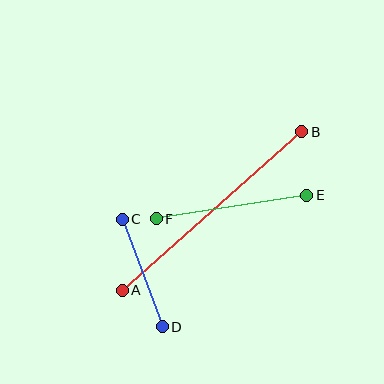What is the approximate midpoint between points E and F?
The midpoint is at approximately (232, 207) pixels.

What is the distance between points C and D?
The distance is approximately 115 pixels.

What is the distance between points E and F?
The distance is approximately 152 pixels.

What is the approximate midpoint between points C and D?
The midpoint is at approximately (142, 273) pixels.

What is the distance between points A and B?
The distance is approximately 240 pixels.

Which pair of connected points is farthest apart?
Points A and B are farthest apart.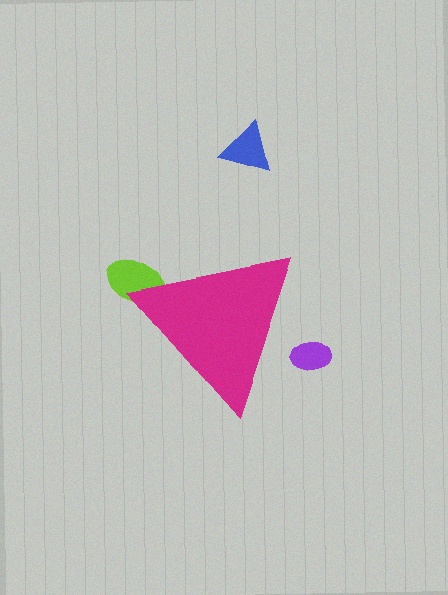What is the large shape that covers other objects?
A magenta triangle.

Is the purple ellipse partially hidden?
Yes, the purple ellipse is partially hidden behind the magenta triangle.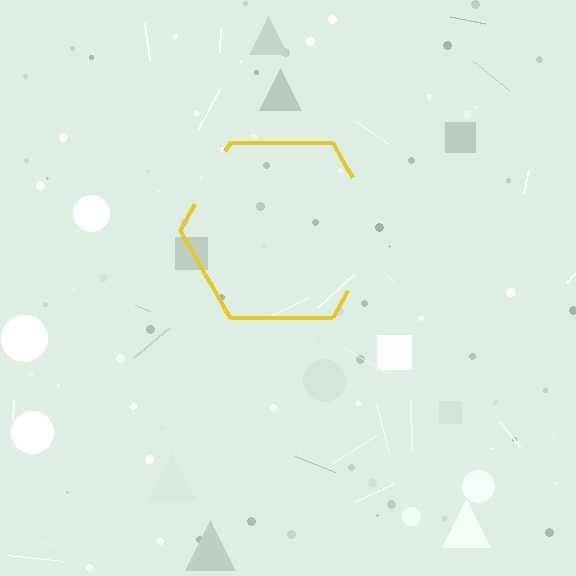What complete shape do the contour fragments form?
The contour fragments form a hexagon.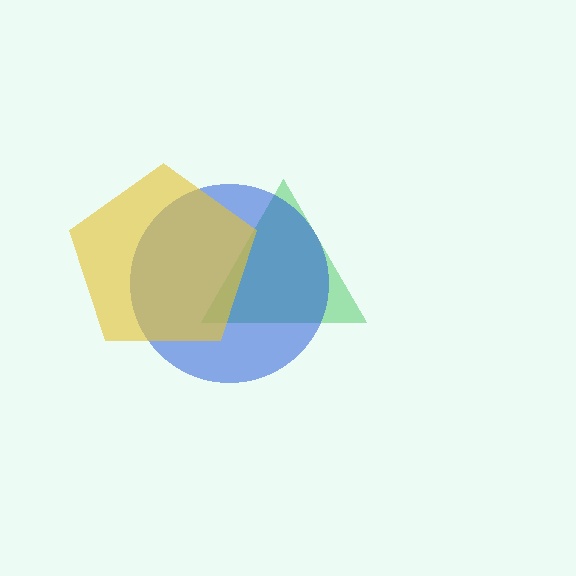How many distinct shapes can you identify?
There are 3 distinct shapes: a green triangle, a blue circle, a yellow pentagon.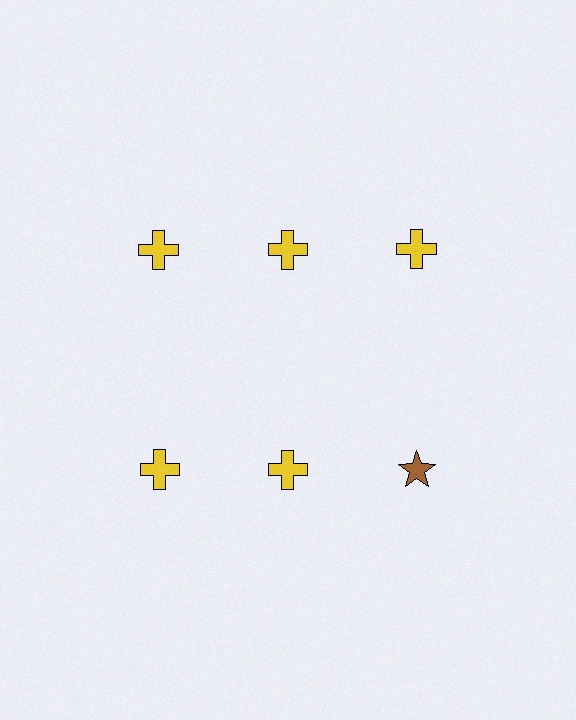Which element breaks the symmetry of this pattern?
The brown star in the second row, center column breaks the symmetry. All other shapes are yellow crosses.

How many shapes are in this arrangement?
There are 6 shapes arranged in a grid pattern.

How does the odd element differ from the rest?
It differs in both color (brown instead of yellow) and shape (star instead of cross).